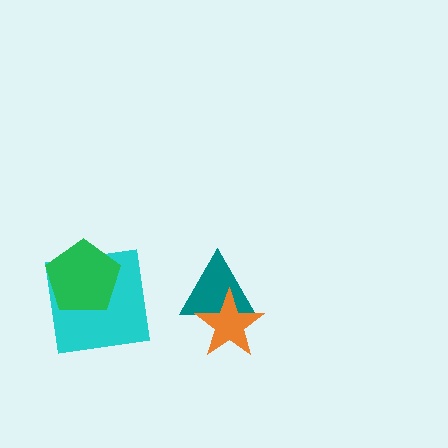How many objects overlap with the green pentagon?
1 object overlaps with the green pentagon.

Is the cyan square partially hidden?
Yes, it is partially covered by another shape.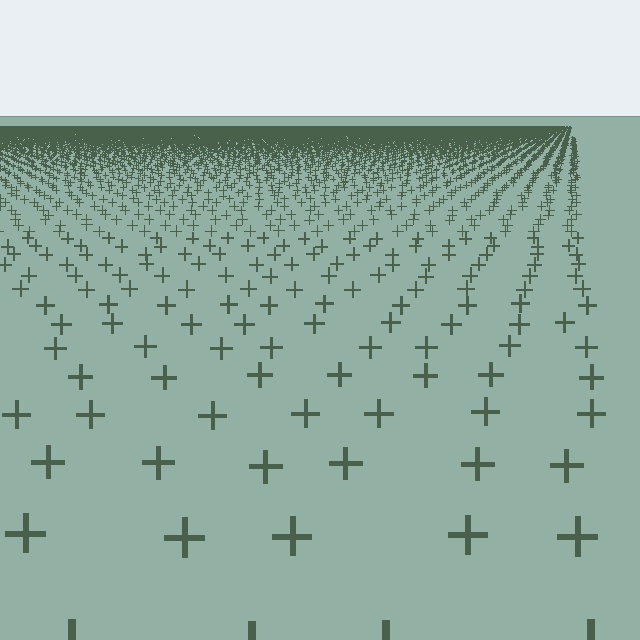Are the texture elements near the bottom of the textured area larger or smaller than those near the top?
Larger. Near the bottom, elements are closer to the viewer and appear at a bigger on-screen size.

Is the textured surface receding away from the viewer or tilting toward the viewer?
The surface is receding away from the viewer. Texture elements get smaller and denser toward the top.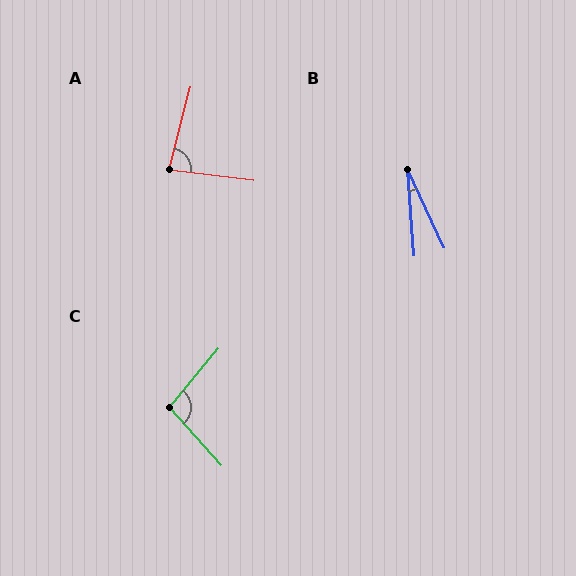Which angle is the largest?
C, at approximately 98 degrees.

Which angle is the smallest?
B, at approximately 21 degrees.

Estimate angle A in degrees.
Approximately 83 degrees.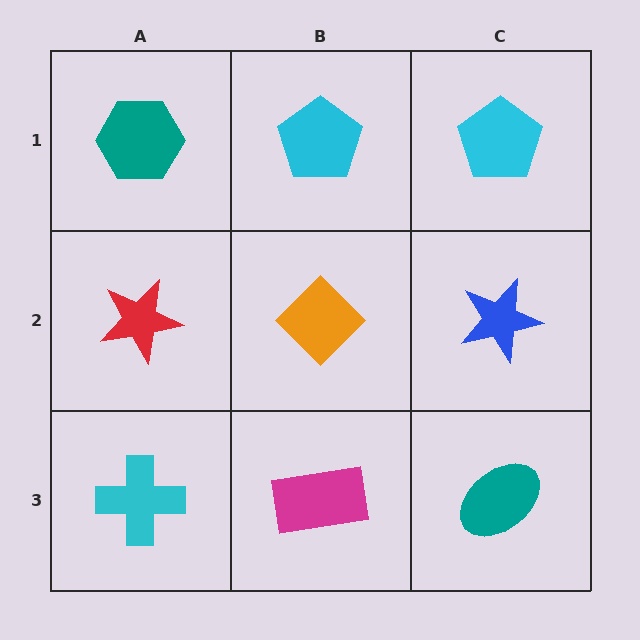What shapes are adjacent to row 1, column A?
A red star (row 2, column A), a cyan pentagon (row 1, column B).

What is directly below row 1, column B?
An orange diamond.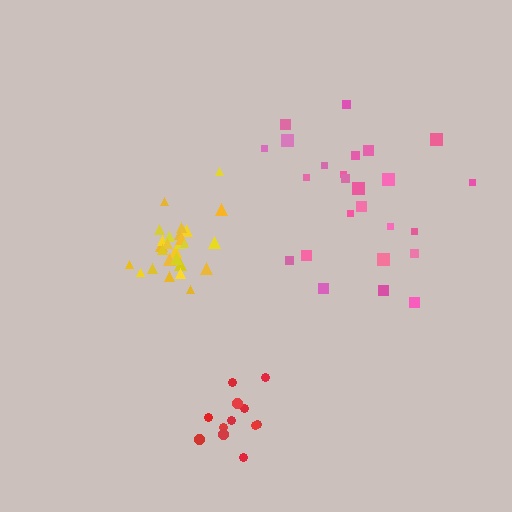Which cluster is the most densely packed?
Yellow.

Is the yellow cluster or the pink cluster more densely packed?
Yellow.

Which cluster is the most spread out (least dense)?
Pink.